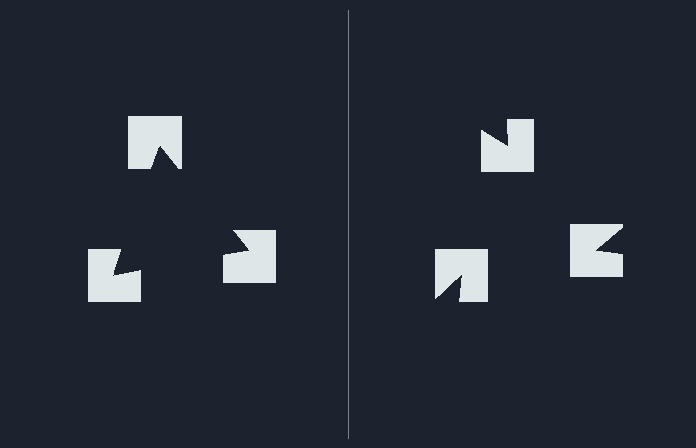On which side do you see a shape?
An illusory triangle appears on the left side. On the right side the wedge cuts are rotated, so no coherent shape forms.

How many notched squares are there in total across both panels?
6 — 3 on each side.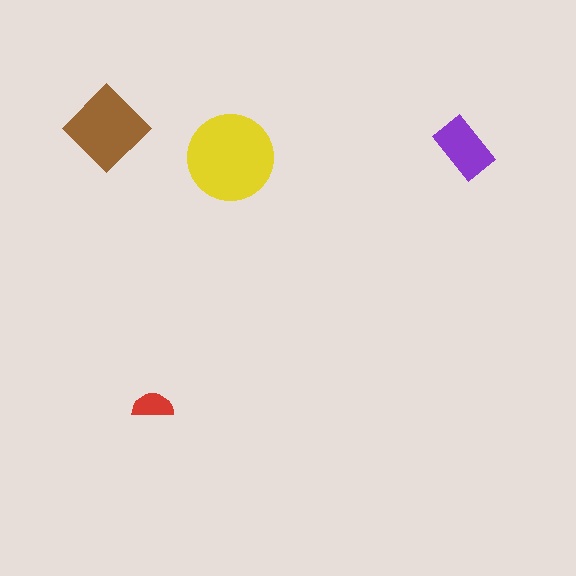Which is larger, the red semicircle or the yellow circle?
The yellow circle.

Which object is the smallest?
The red semicircle.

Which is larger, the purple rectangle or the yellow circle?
The yellow circle.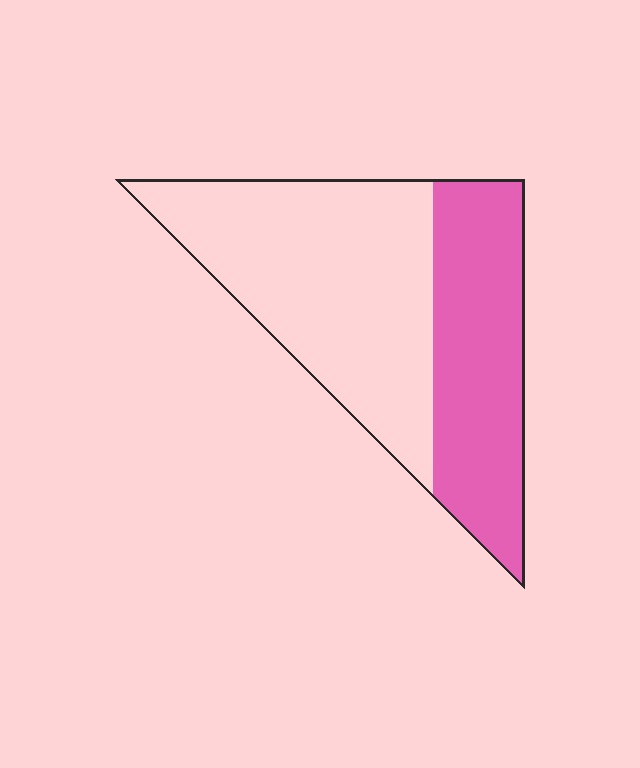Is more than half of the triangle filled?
No.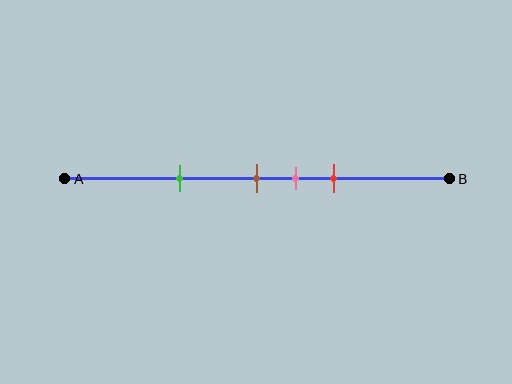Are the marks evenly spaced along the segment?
No, the marks are not evenly spaced.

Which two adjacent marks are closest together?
The brown and pink marks are the closest adjacent pair.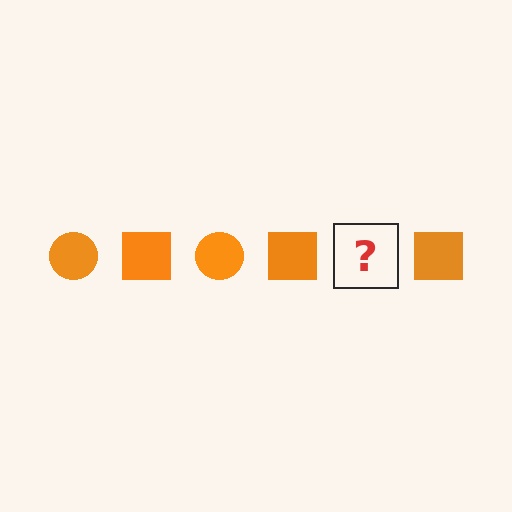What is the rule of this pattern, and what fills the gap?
The rule is that the pattern cycles through circle, square shapes in orange. The gap should be filled with an orange circle.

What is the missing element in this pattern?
The missing element is an orange circle.